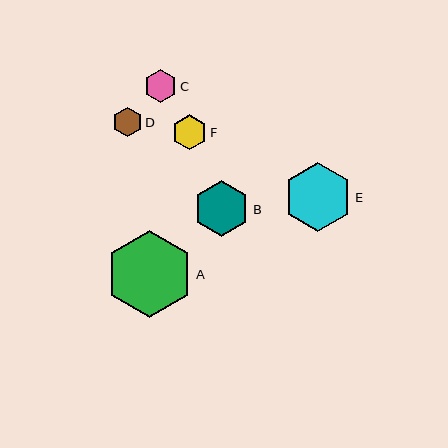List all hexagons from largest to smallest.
From largest to smallest: A, E, B, F, C, D.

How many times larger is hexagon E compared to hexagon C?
Hexagon E is approximately 2.1 times the size of hexagon C.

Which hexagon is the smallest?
Hexagon D is the smallest with a size of approximately 29 pixels.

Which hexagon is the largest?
Hexagon A is the largest with a size of approximately 87 pixels.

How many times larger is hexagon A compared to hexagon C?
Hexagon A is approximately 2.7 times the size of hexagon C.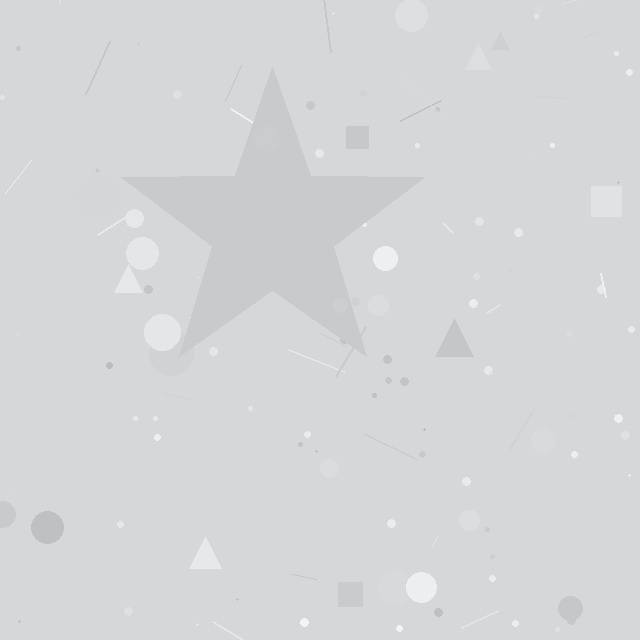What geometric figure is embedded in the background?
A star is embedded in the background.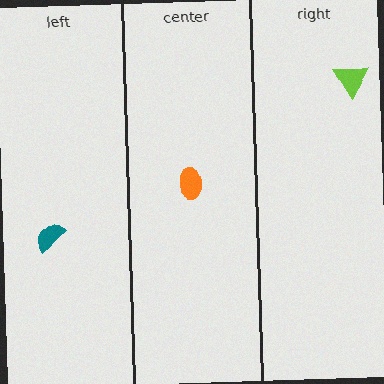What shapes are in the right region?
The lime triangle.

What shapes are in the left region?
The teal semicircle.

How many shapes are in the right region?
1.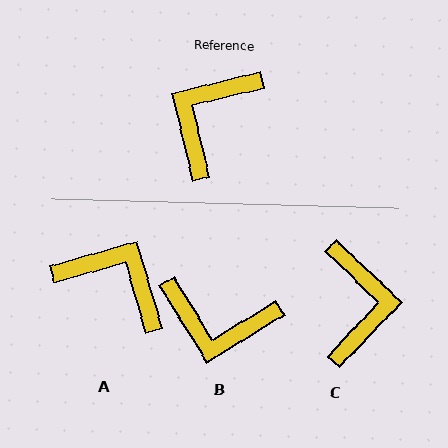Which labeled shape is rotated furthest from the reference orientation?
C, about 147 degrees away.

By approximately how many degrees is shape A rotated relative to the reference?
Approximately 87 degrees clockwise.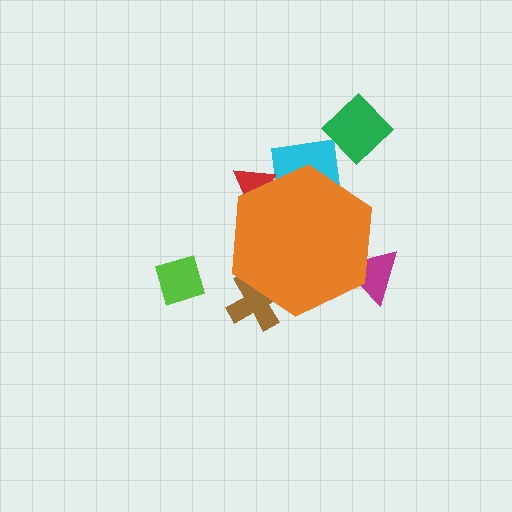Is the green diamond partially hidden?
No, the green diamond is fully visible.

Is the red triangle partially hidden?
Yes, the red triangle is partially hidden behind the orange hexagon.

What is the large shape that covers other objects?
An orange hexagon.